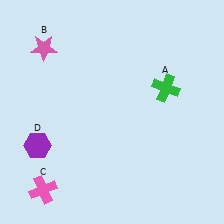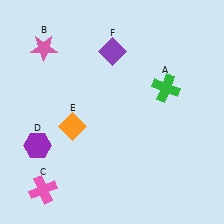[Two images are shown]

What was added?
An orange diamond (E), a purple diamond (F) were added in Image 2.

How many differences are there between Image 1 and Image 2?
There are 2 differences between the two images.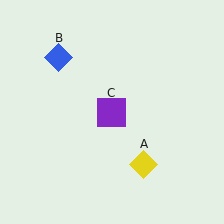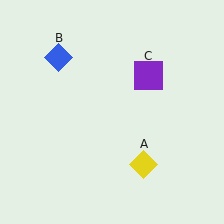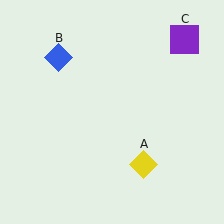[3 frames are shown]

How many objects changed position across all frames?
1 object changed position: purple square (object C).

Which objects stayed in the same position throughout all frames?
Yellow diamond (object A) and blue diamond (object B) remained stationary.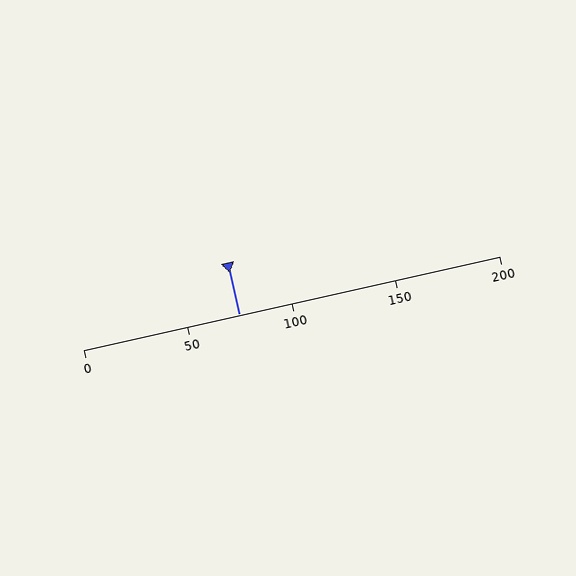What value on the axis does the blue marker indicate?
The marker indicates approximately 75.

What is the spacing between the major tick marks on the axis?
The major ticks are spaced 50 apart.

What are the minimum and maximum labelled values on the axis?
The axis runs from 0 to 200.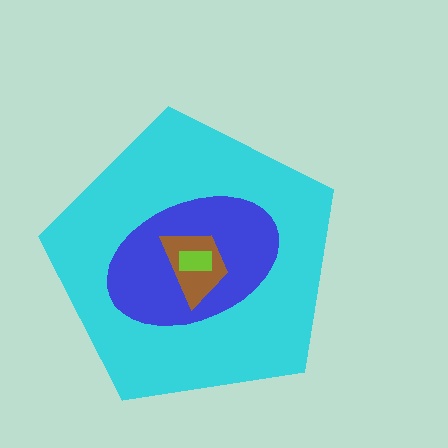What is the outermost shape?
The cyan pentagon.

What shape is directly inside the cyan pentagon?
The blue ellipse.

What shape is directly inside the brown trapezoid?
The lime rectangle.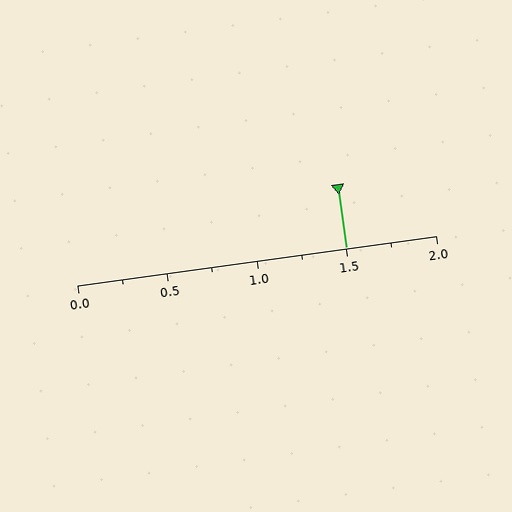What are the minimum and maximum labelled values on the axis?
The axis runs from 0.0 to 2.0.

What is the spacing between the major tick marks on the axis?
The major ticks are spaced 0.5 apart.